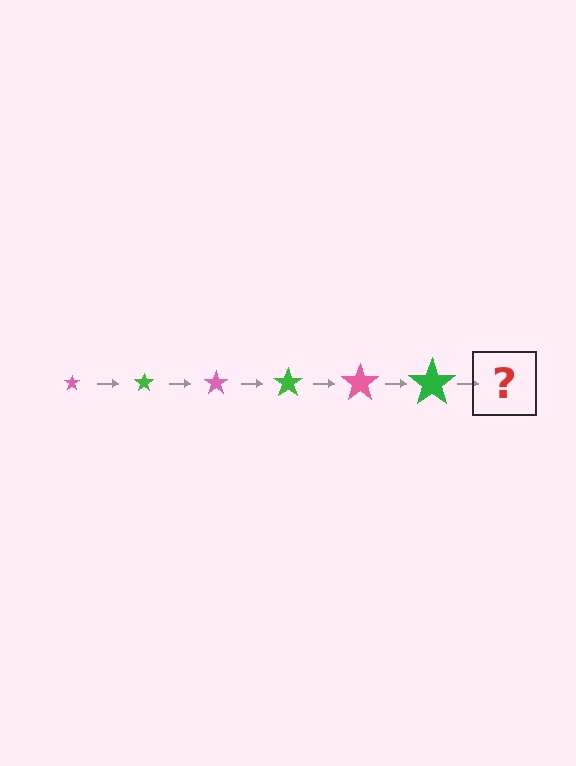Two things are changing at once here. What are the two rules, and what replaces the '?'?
The two rules are that the star grows larger each step and the color cycles through pink and green. The '?' should be a pink star, larger than the previous one.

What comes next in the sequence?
The next element should be a pink star, larger than the previous one.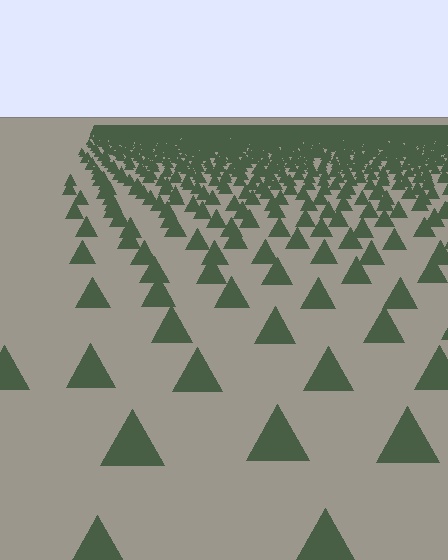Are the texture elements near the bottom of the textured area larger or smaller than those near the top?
Larger. Near the bottom, elements are closer to the viewer and appear at a bigger on-screen size.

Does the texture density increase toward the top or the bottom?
Density increases toward the top.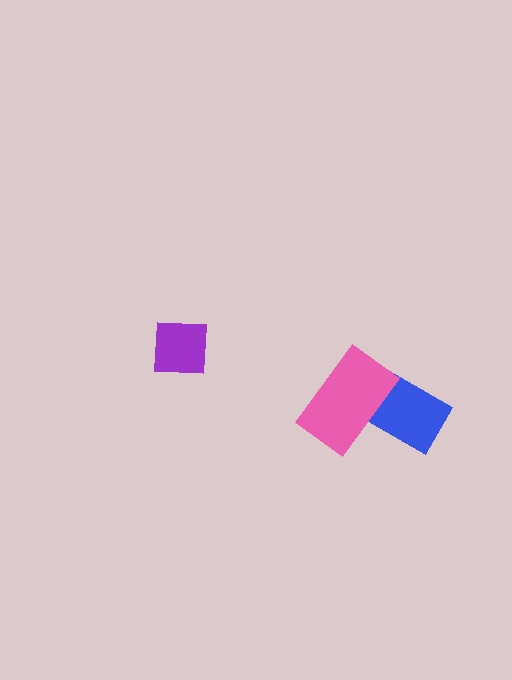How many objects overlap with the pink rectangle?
1 object overlaps with the pink rectangle.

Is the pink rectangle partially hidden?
No, no other shape covers it.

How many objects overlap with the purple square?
0 objects overlap with the purple square.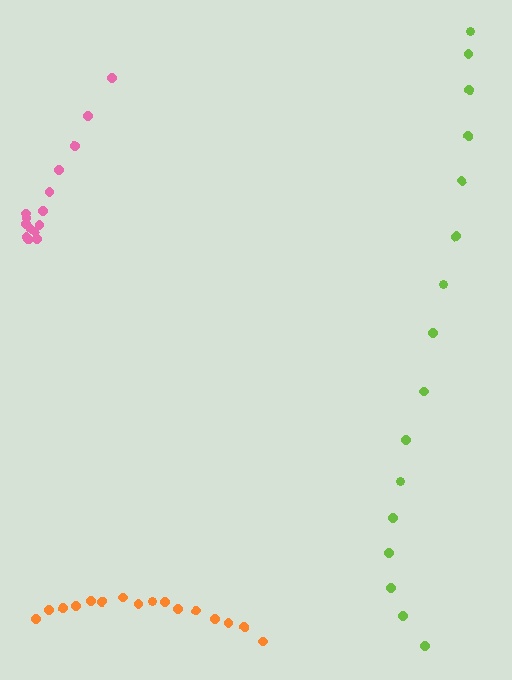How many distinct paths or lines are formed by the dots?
There are 3 distinct paths.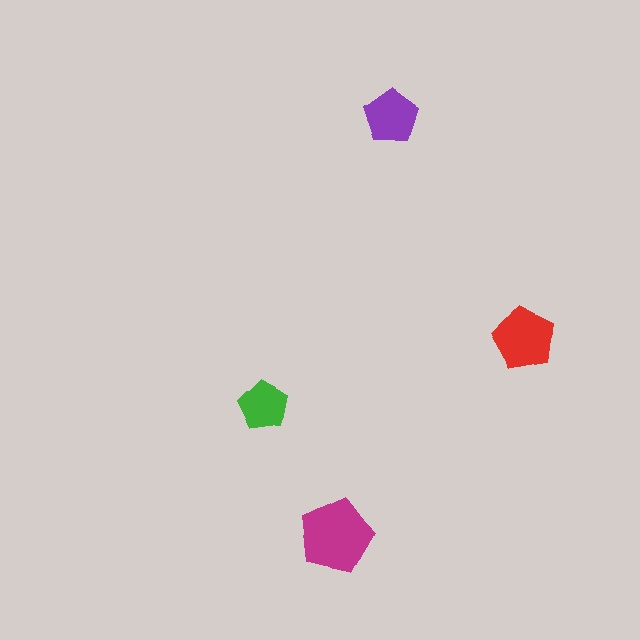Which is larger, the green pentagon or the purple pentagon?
The purple one.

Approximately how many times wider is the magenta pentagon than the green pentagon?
About 1.5 times wider.